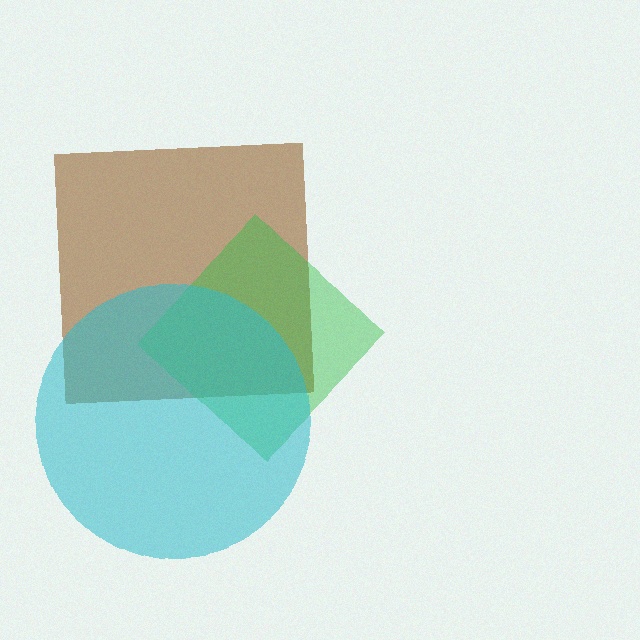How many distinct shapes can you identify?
There are 3 distinct shapes: a brown square, a green diamond, a cyan circle.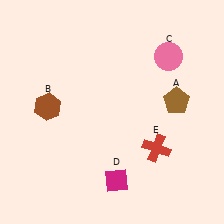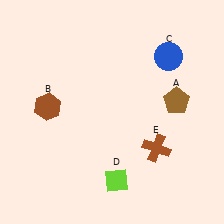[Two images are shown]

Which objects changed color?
C changed from pink to blue. D changed from magenta to lime. E changed from red to brown.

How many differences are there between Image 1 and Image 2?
There are 3 differences between the two images.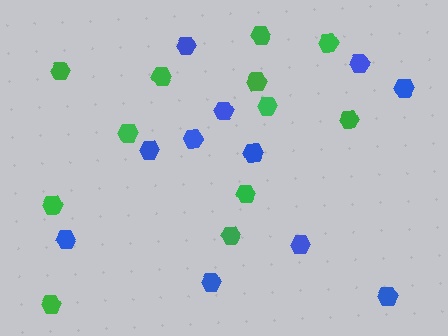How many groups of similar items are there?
There are 2 groups: one group of blue hexagons (11) and one group of green hexagons (12).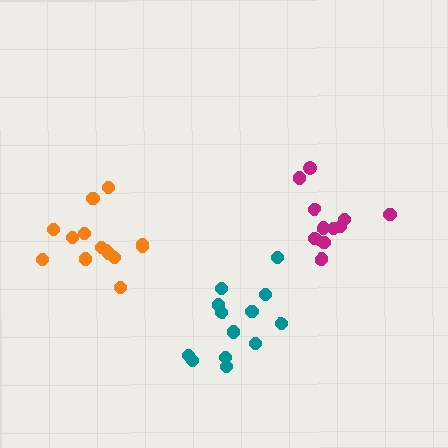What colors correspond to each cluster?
The clusters are colored: orange, magenta, teal.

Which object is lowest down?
The teal cluster is bottommost.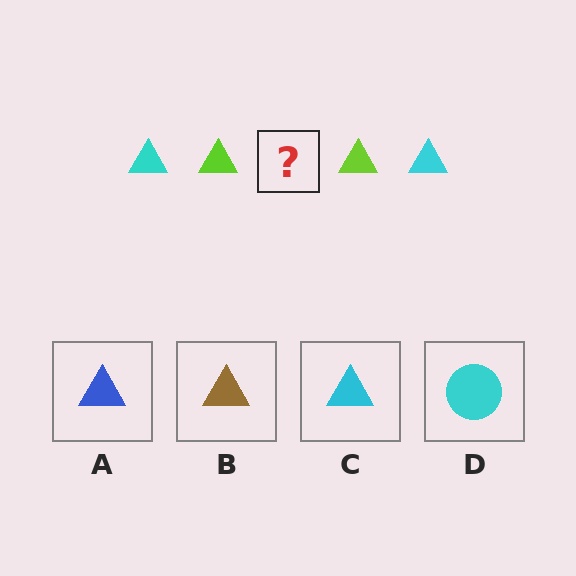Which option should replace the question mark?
Option C.